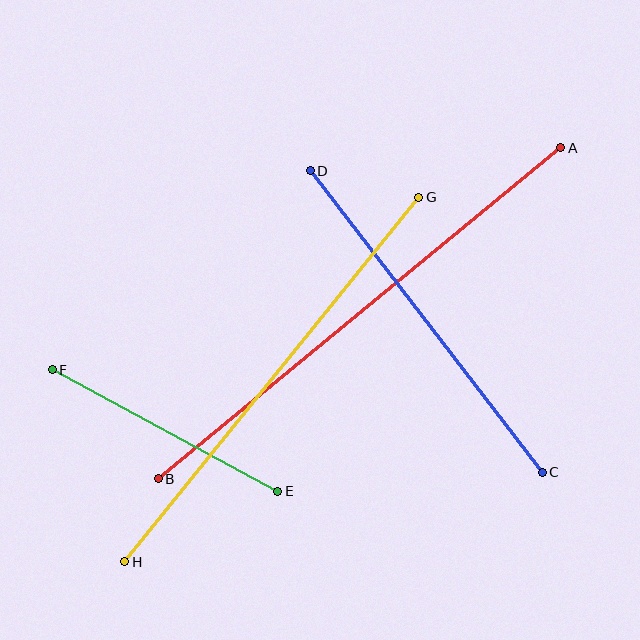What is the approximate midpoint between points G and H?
The midpoint is at approximately (272, 380) pixels.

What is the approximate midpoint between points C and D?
The midpoint is at approximately (426, 322) pixels.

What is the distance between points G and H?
The distance is approximately 468 pixels.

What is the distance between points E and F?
The distance is approximately 256 pixels.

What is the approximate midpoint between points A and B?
The midpoint is at approximately (360, 313) pixels.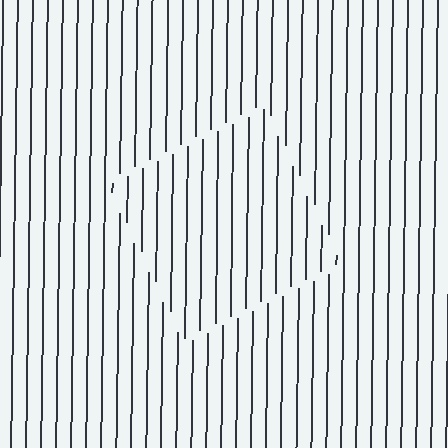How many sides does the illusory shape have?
4 sides — the line-ends trace a square.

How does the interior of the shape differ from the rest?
The interior of the shape contains the same grating, shifted by half a period — the contour is defined by the phase discontinuity where line-ends from the inner and outer gratings abut.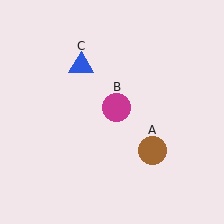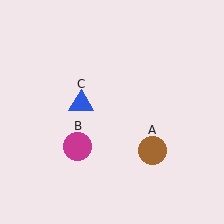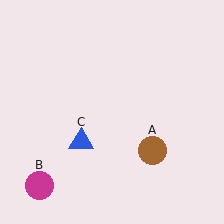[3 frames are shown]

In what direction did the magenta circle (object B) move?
The magenta circle (object B) moved down and to the left.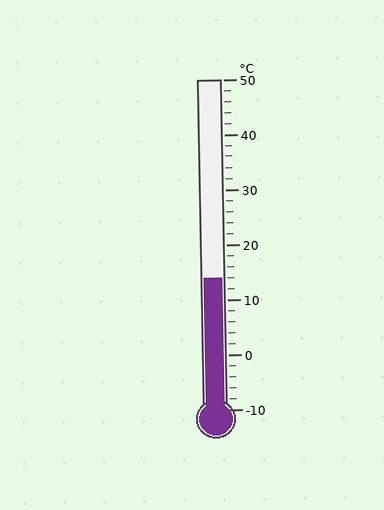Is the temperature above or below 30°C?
The temperature is below 30°C.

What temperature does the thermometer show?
The thermometer shows approximately 14°C.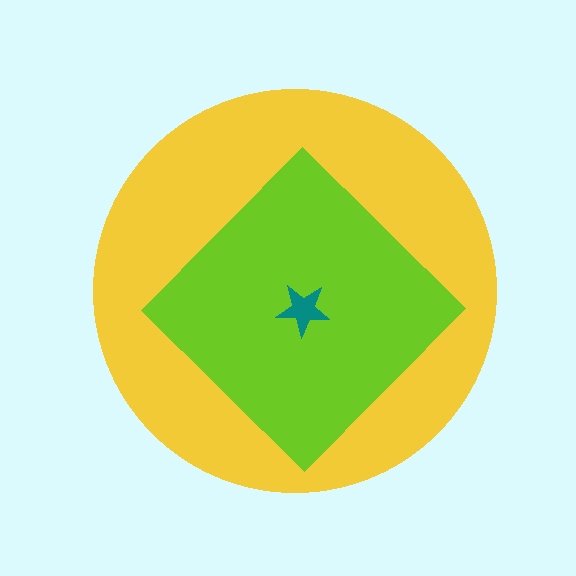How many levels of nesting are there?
3.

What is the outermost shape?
The yellow circle.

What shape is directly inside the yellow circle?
The lime diamond.